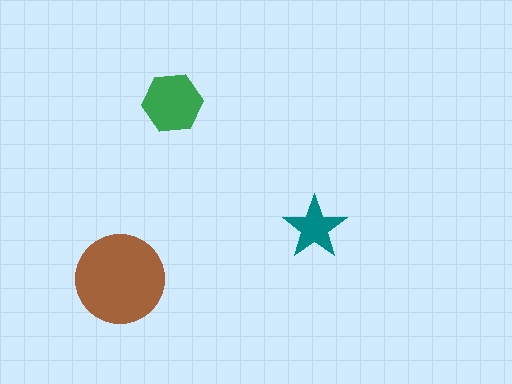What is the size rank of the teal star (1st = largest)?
3rd.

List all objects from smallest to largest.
The teal star, the green hexagon, the brown circle.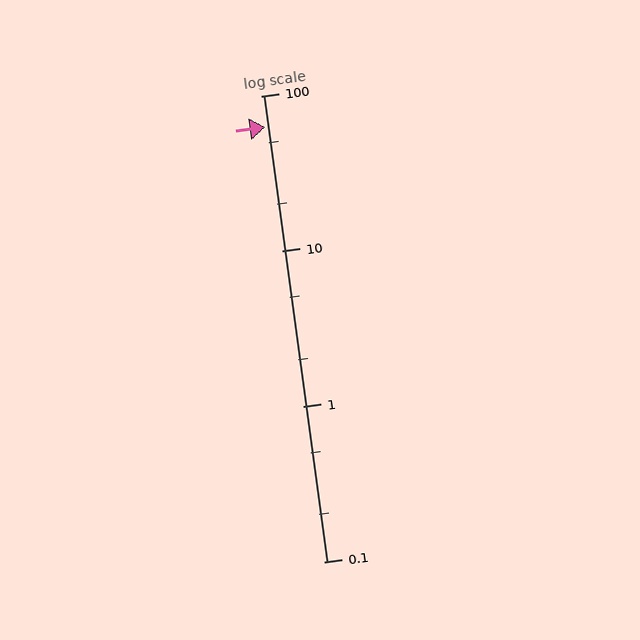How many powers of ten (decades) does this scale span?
The scale spans 3 decades, from 0.1 to 100.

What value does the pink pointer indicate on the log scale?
The pointer indicates approximately 63.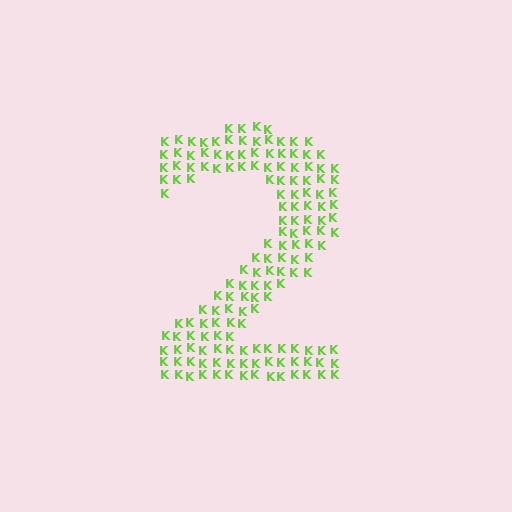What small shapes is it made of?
It is made of small letter K's.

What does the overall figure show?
The overall figure shows the digit 2.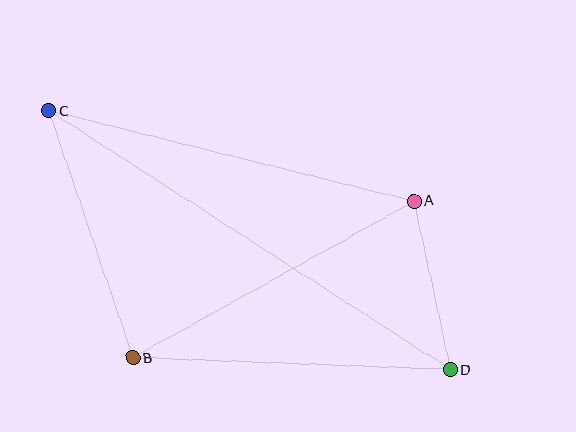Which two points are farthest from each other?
Points C and D are farthest from each other.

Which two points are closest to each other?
Points A and D are closest to each other.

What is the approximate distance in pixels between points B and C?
The distance between B and C is approximately 261 pixels.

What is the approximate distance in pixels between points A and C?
The distance between A and C is approximately 376 pixels.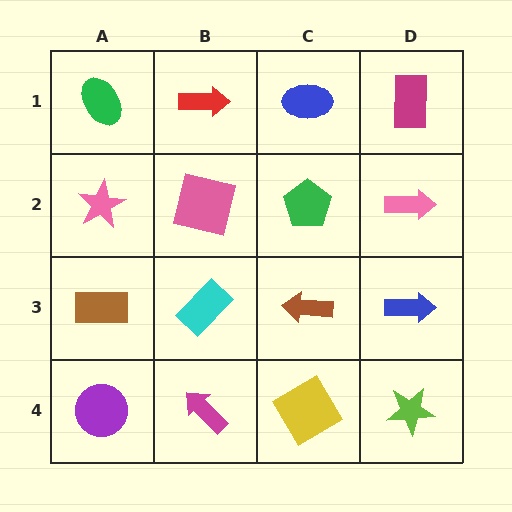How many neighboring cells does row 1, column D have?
2.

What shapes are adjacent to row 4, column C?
A brown arrow (row 3, column C), a magenta arrow (row 4, column B), a lime star (row 4, column D).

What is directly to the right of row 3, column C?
A blue arrow.